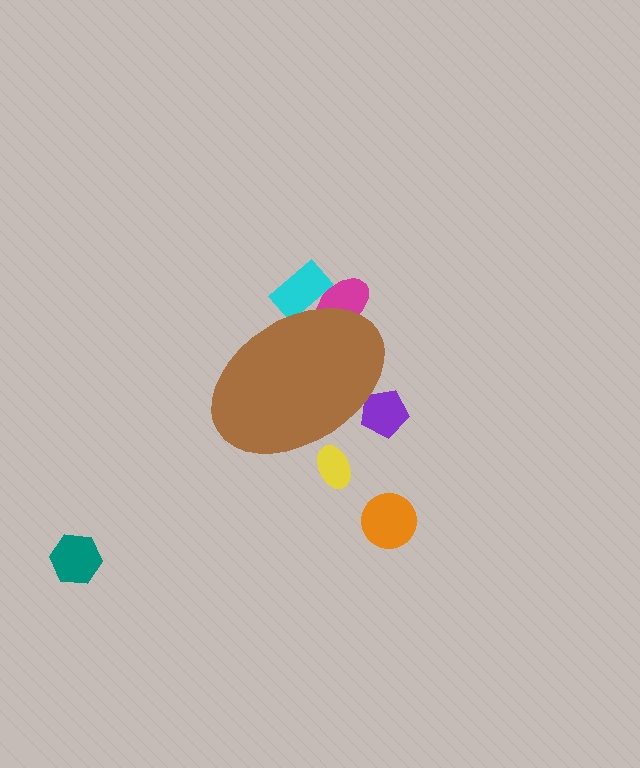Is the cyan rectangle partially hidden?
Yes, the cyan rectangle is partially hidden behind the brown ellipse.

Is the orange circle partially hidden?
No, the orange circle is fully visible.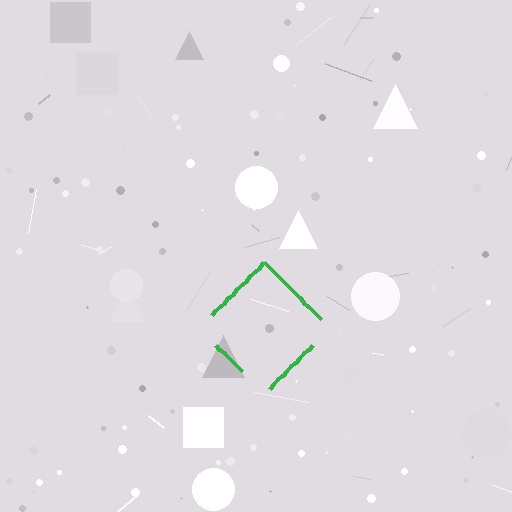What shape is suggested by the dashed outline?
The dashed outline suggests a diamond.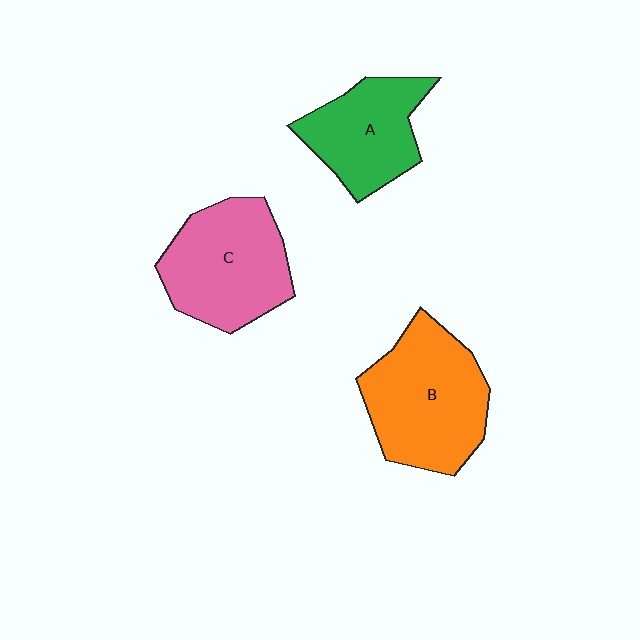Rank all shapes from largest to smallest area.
From largest to smallest: B (orange), C (pink), A (green).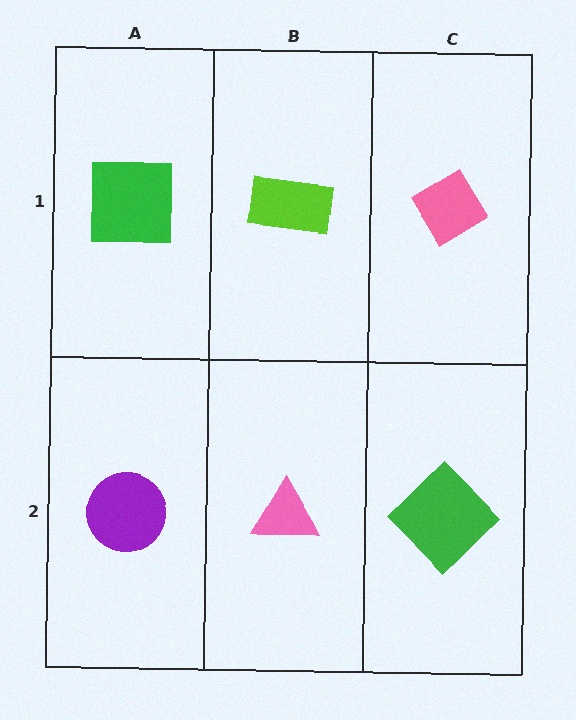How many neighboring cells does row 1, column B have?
3.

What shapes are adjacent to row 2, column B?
A lime rectangle (row 1, column B), a purple circle (row 2, column A), a green diamond (row 2, column C).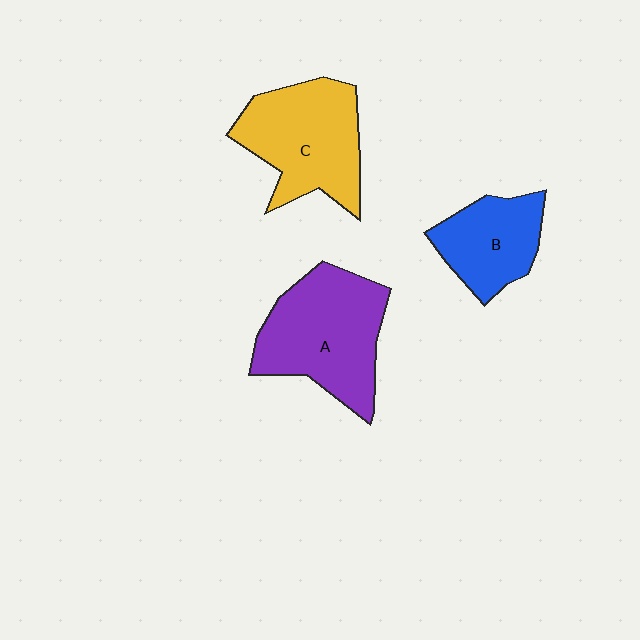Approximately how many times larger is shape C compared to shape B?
Approximately 1.5 times.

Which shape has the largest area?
Shape A (purple).